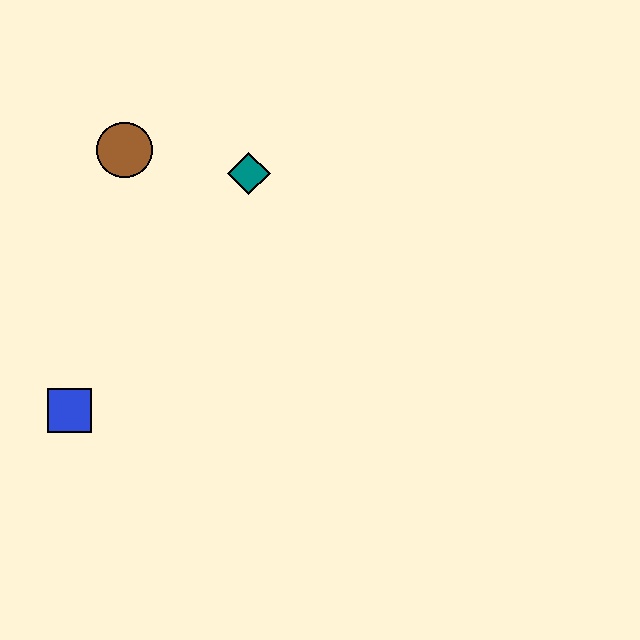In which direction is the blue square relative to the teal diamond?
The blue square is below the teal diamond.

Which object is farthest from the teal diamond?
The blue square is farthest from the teal diamond.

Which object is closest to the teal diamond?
The brown circle is closest to the teal diamond.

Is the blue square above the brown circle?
No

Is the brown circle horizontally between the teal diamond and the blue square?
Yes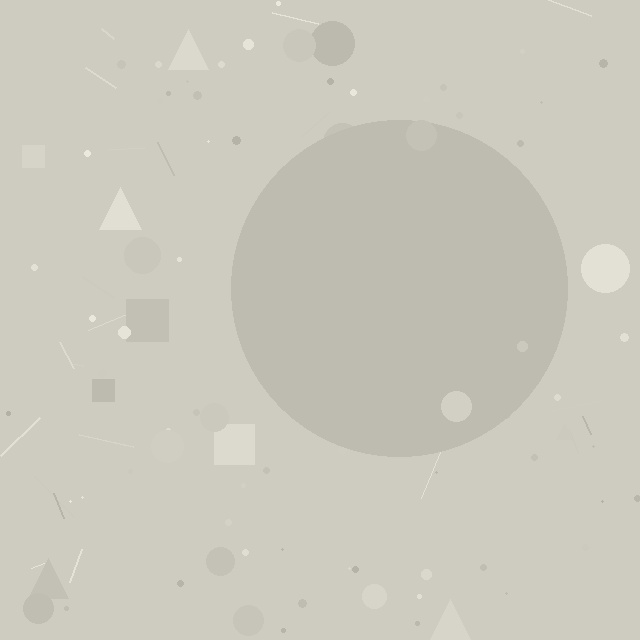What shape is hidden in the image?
A circle is hidden in the image.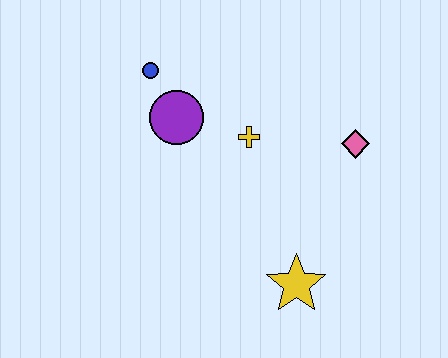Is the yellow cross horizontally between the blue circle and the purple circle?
No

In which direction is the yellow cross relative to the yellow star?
The yellow cross is above the yellow star.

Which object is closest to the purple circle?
The blue circle is closest to the purple circle.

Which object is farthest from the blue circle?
The yellow star is farthest from the blue circle.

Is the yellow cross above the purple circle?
No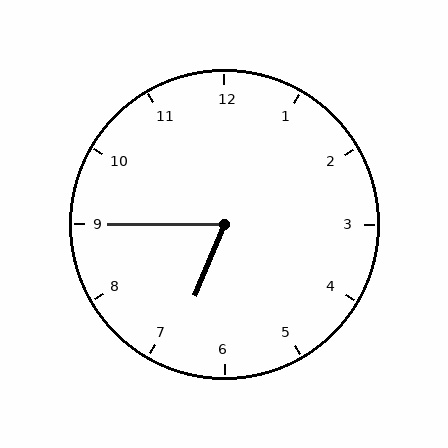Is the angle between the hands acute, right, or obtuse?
It is acute.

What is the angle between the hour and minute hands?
Approximately 68 degrees.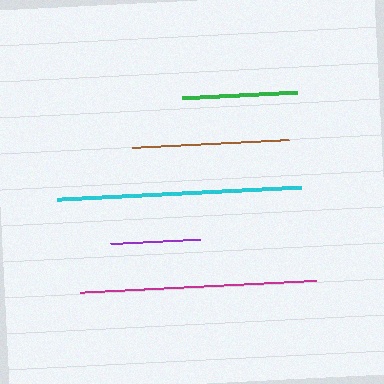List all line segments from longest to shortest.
From longest to shortest: cyan, magenta, brown, green, purple.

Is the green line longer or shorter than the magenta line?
The magenta line is longer than the green line.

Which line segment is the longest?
The cyan line is the longest at approximately 245 pixels.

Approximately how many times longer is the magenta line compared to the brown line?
The magenta line is approximately 1.5 times the length of the brown line.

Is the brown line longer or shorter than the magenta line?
The magenta line is longer than the brown line.